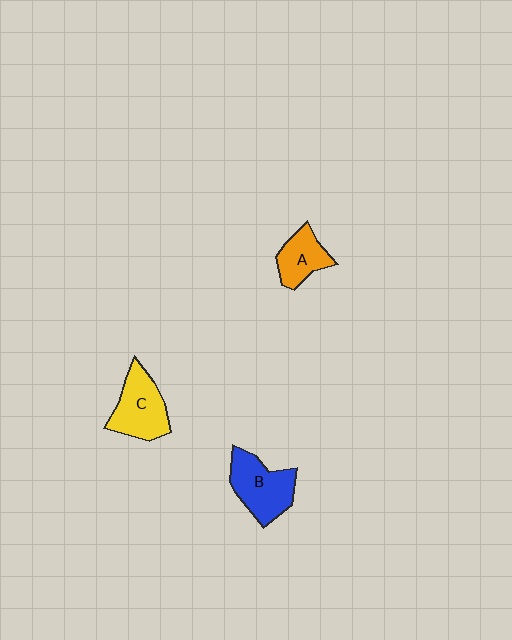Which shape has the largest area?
Shape B (blue).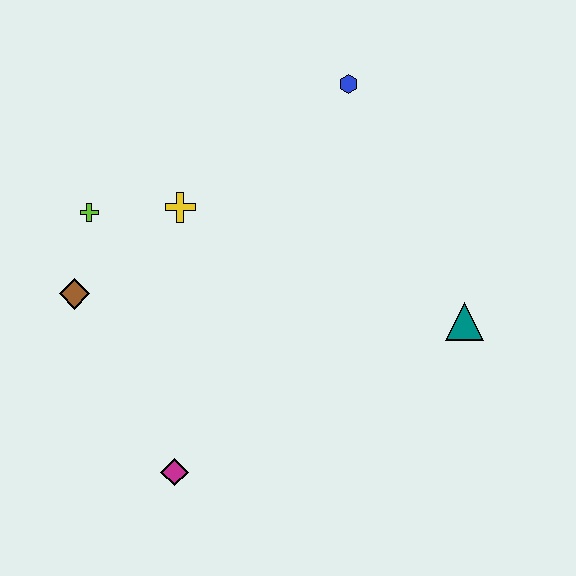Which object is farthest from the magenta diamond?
The blue hexagon is farthest from the magenta diamond.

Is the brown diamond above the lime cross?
No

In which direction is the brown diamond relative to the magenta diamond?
The brown diamond is above the magenta diamond.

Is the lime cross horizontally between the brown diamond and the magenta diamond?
Yes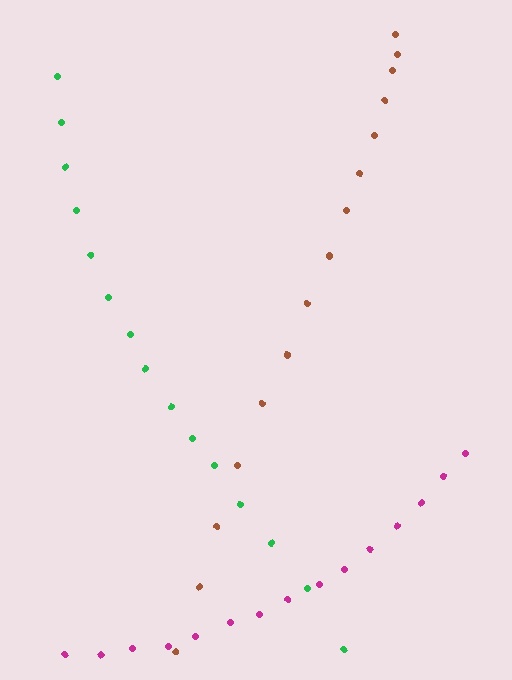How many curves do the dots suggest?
There are 3 distinct paths.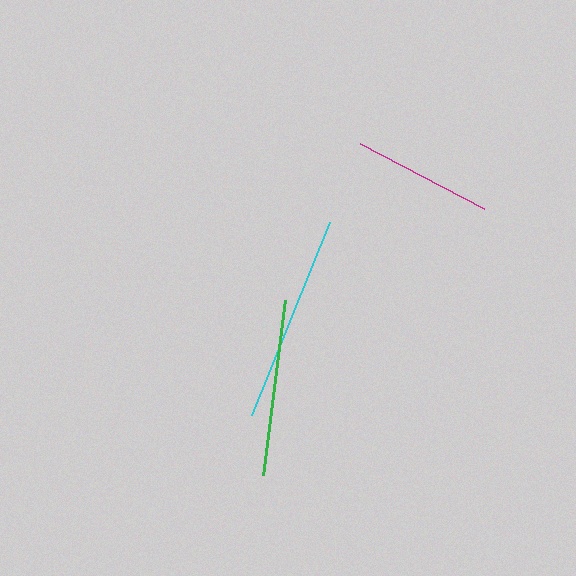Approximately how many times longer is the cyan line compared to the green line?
The cyan line is approximately 1.2 times the length of the green line.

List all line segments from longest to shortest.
From longest to shortest: cyan, green, magenta.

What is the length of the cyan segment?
The cyan segment is approximately 208 pixels long.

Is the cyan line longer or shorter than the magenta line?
The cyan line is longer than the magenta line.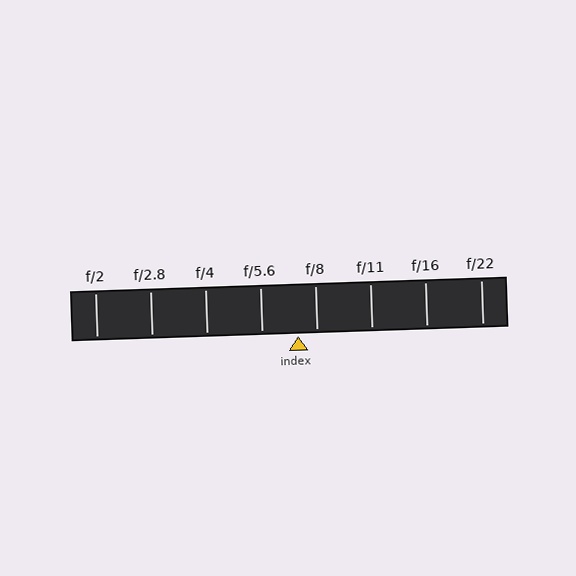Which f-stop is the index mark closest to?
The index mark is closest to f/8.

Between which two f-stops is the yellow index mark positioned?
The index mark is between f/5.6 and f/8.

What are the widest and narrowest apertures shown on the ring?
The widest aperture shown is f/2 and the narrowest is f/22.